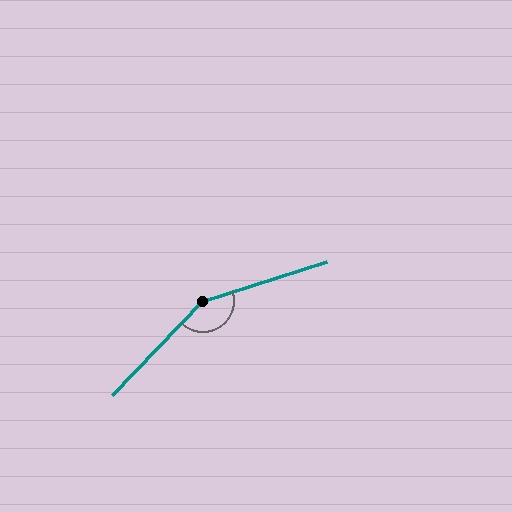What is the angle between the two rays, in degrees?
Approximately 151 degrees.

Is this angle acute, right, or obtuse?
It is obtuse.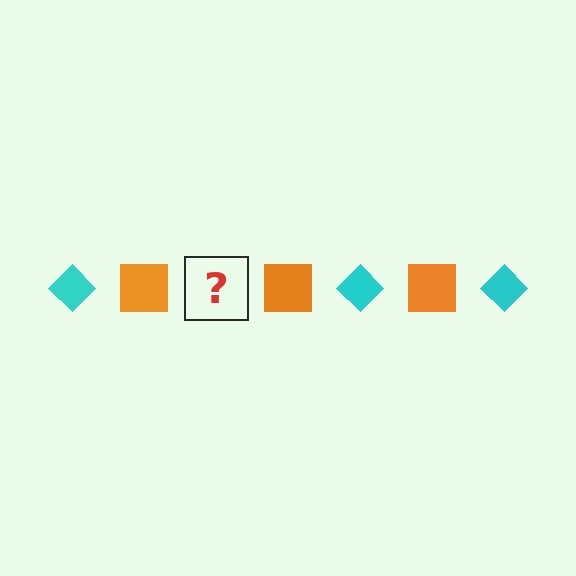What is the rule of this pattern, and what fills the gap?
The rule is that the pattern alternates between cyan diamond and orange square. The gap should be filled with a cyan diamond.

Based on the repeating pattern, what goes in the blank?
The blank should be a cyan diamond.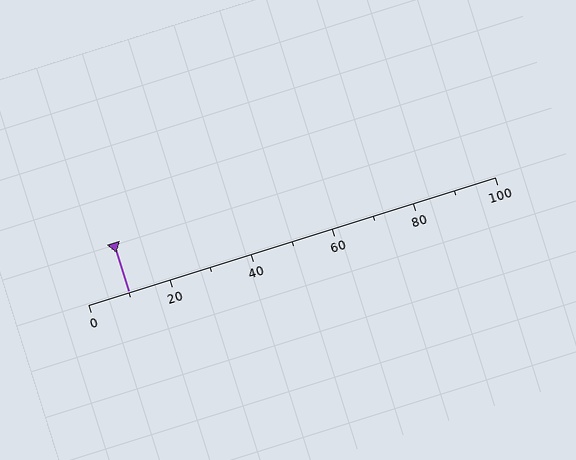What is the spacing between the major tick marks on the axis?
The major ticks are spaced 20 apart.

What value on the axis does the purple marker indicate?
The marker indicates approximately 10.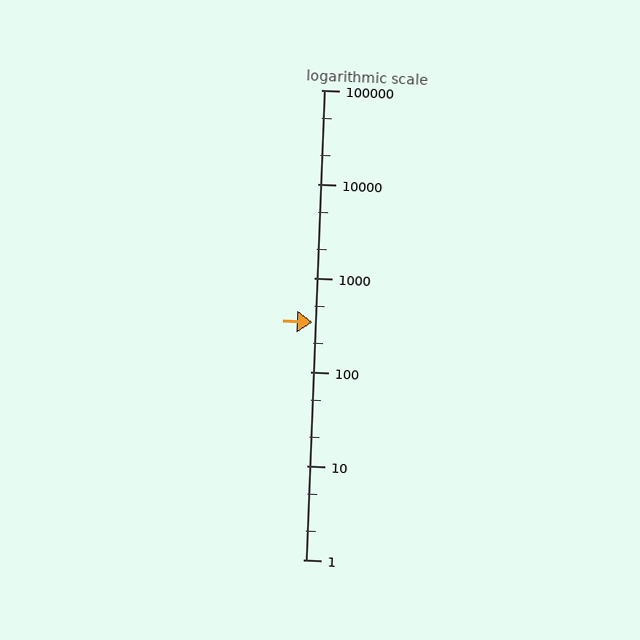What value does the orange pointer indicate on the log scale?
The pointer indicates approximately 340.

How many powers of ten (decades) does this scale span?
The scale spans 5 decades, from 1 to 100000.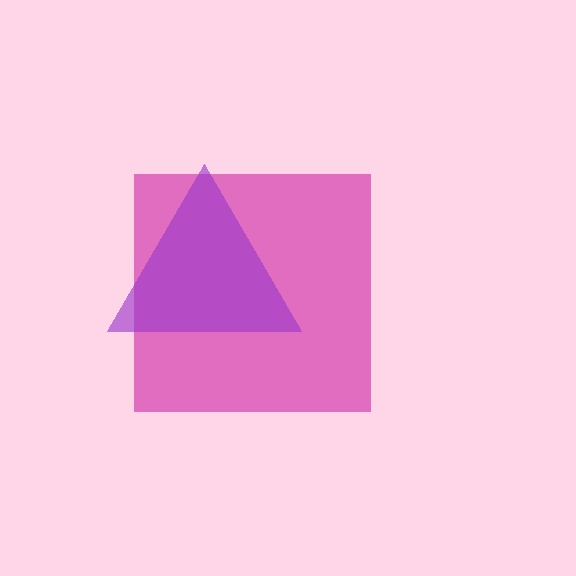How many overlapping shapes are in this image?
There are 2 overlapping shapes in the image.